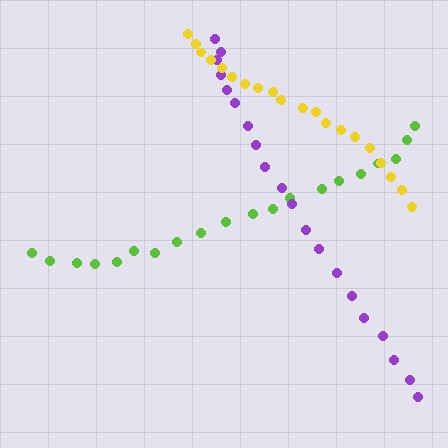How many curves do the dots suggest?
There are 3 distinct paths.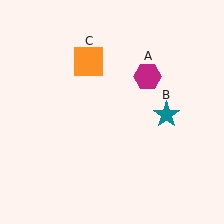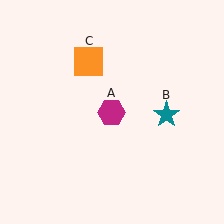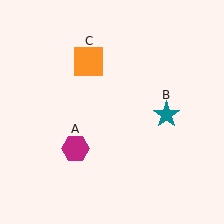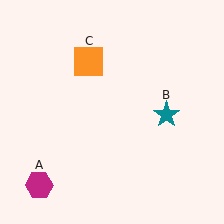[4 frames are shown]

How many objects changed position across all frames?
1 object changed position: magenta hexagon (object A).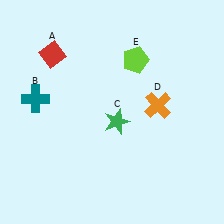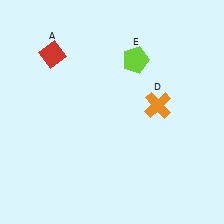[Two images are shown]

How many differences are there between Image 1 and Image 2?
There are 2 differences between the two images.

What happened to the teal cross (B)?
The teal cross (B) was removed in Image 2. It was in the top-left area of Image 1.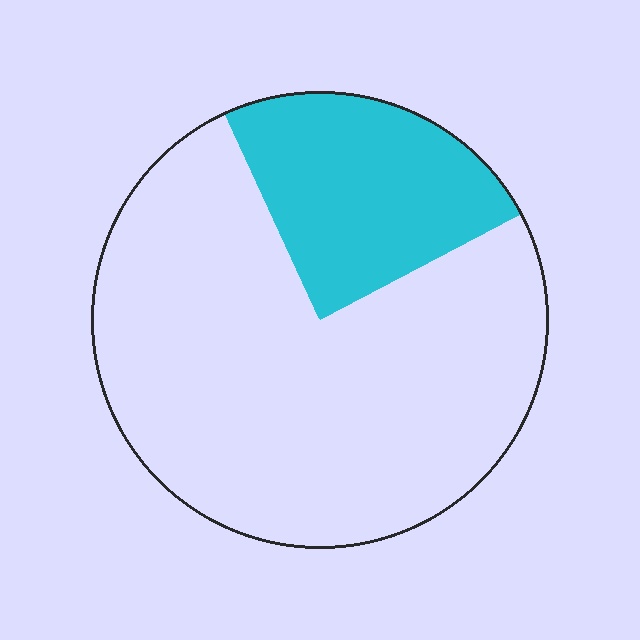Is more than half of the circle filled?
No.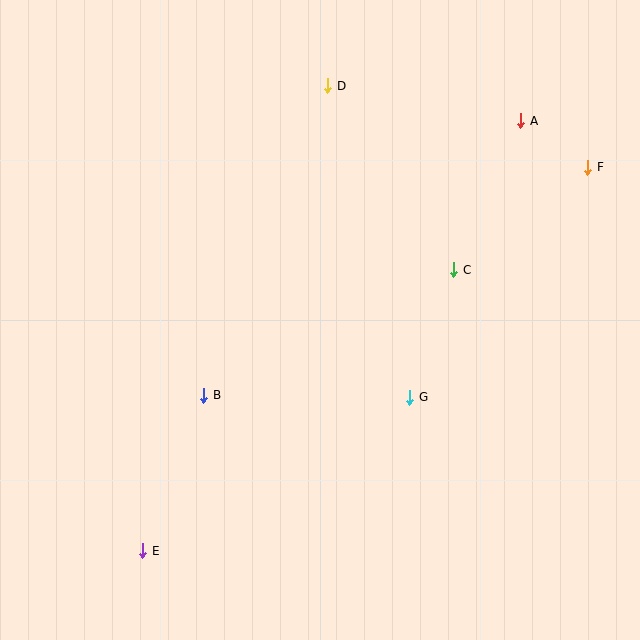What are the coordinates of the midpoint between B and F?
The midpoint between B and F is at (396, 281).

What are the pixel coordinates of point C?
Point C is at (454, 270).